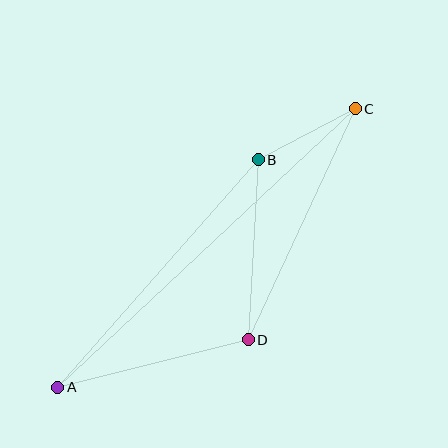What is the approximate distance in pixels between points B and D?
The distance between B and D is approximately 180 pixels.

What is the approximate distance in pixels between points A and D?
The distance between A and D is approximately 197 pixels.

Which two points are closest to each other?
Points B and C are closest to each other.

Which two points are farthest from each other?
Points A and C are farthest from each other.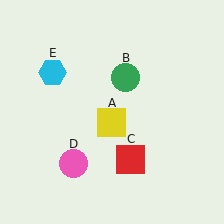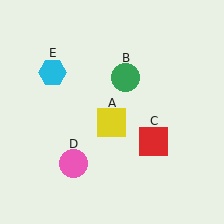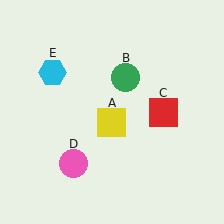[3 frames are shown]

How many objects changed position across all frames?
1 object changed position: red square (object C).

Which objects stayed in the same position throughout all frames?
Yellow square (object A) and green circle (object B) and pink circle (object D) and cyan hexagon (object E) remained stationary.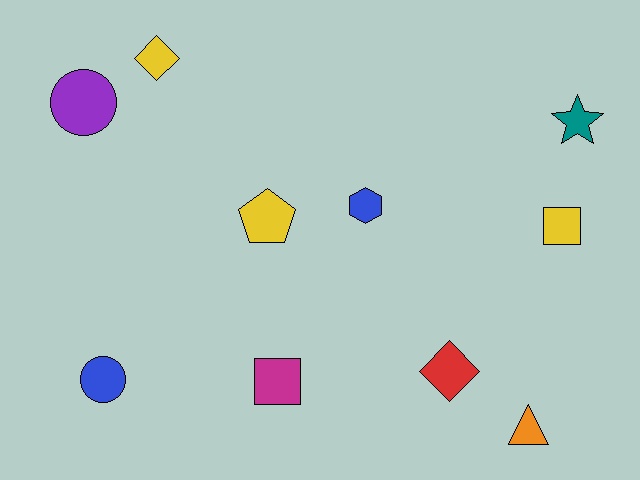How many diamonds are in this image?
There are 2 diamonds.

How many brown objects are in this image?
There are no brown objects.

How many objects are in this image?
There are 10 objects.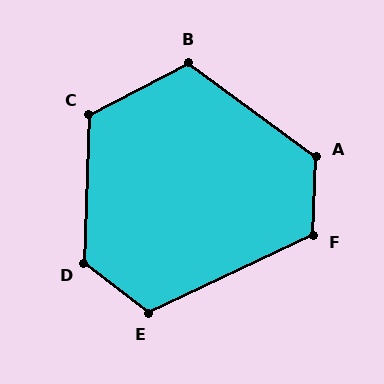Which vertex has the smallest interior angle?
B, at approximately 117 degrees.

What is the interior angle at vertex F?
Approximately 117 degrees (obtuse).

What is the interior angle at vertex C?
Approximately 119 degrees (obtuse).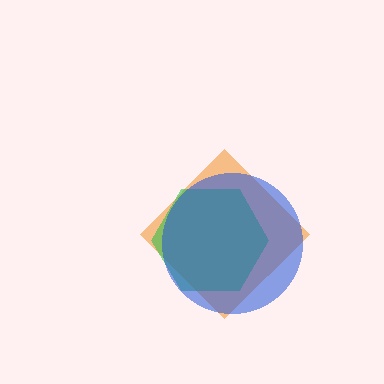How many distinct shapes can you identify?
There are 3 distinct shapes: an orange diamond, a green hexagon, a blue circle.